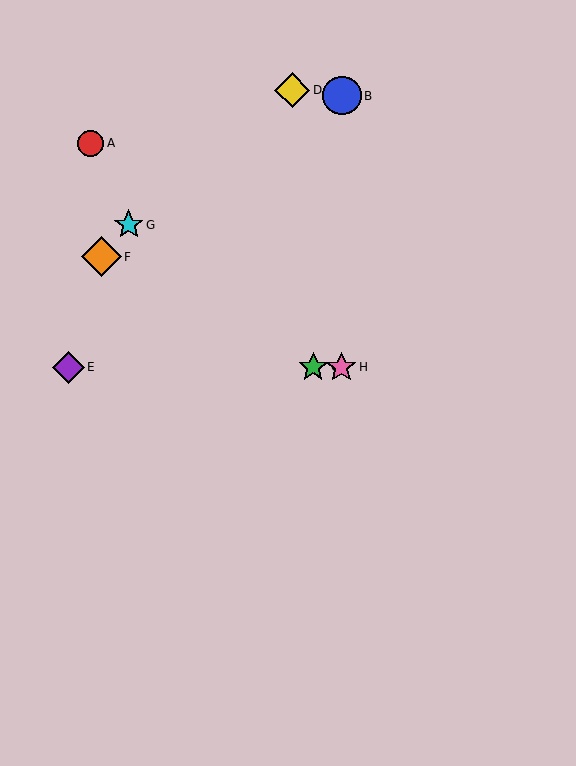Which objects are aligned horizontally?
Objects C, E, H are aligned horizontally.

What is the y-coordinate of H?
Object H is at y≈367.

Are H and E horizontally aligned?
Yes, both are at y≈367.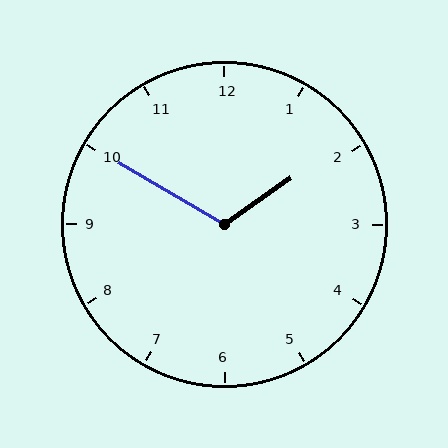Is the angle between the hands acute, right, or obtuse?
It is obtuse.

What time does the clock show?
1:50.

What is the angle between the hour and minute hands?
Approximately 115 degrees.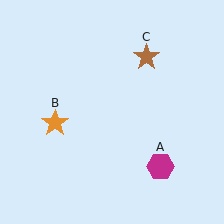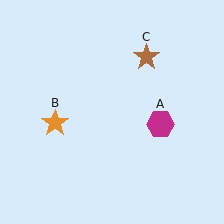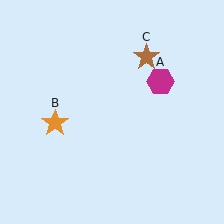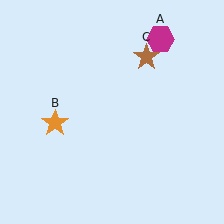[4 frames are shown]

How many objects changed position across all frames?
1 object changed position: magenta hexagon (object A).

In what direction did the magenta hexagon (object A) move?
The magenta hexagon (object A) moved up.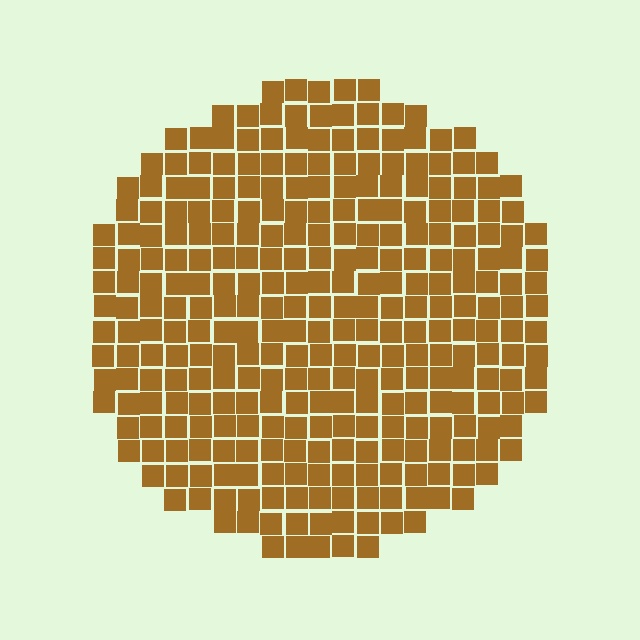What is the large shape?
The large shape is a circle.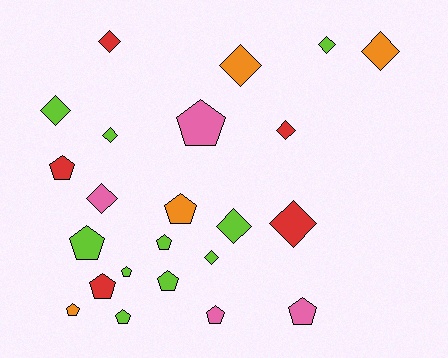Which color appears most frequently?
Lime, with 10 objects.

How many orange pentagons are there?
There are 2 orange pentagons.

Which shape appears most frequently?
Pentagon, with 12 objects.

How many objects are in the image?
There are 23 objects.